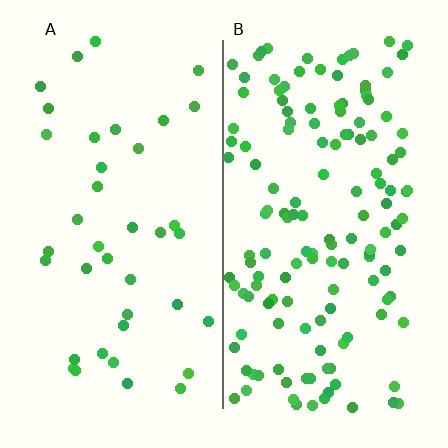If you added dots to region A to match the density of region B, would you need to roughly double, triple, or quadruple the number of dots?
Approximately quadruple.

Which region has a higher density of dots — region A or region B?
B (the right).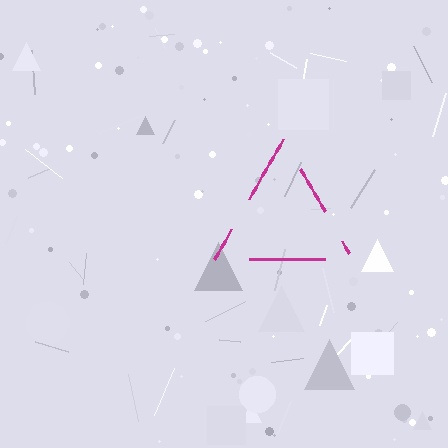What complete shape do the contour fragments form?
The contour fragments form a triangle.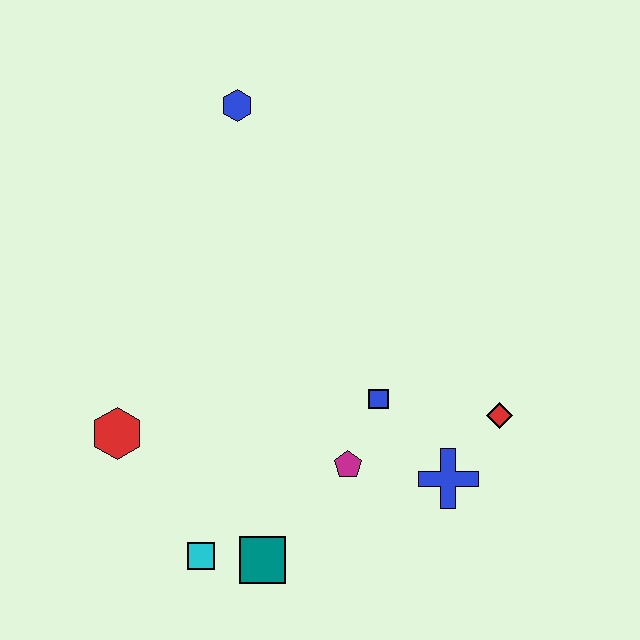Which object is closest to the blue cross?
The red diamond is closest to the blue cross.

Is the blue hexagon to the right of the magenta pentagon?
No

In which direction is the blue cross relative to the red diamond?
The blue cross is below the red diamond.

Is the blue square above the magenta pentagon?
Yes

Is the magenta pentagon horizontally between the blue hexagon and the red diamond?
Yes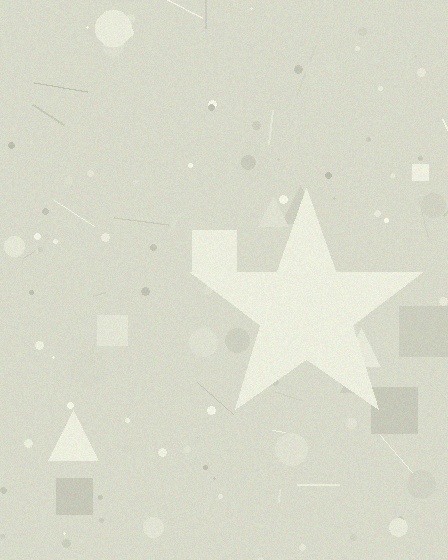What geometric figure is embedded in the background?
A star is embedded in the background.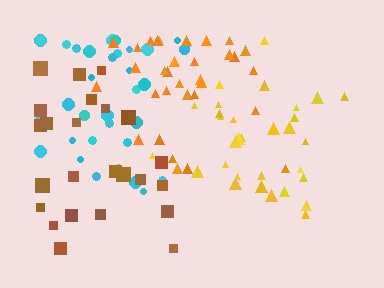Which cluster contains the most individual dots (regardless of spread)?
Cyan (35).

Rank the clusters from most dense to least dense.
cyan, yellow, orange, brown.